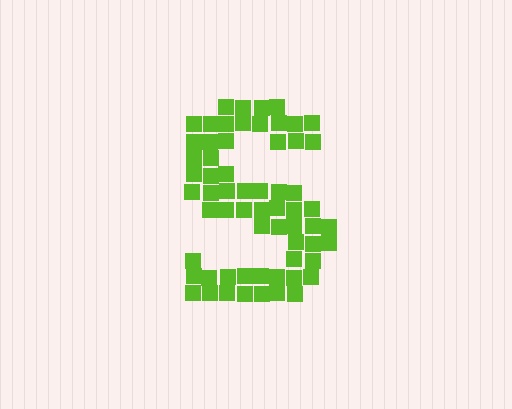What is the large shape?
The large shape is the letter S.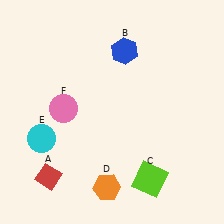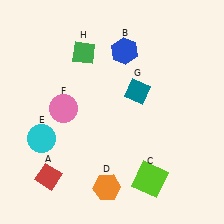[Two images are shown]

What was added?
A teal diamond (G), a green diamond (H) were added in Image 2.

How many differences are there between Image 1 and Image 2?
There are 2 differences between the two images.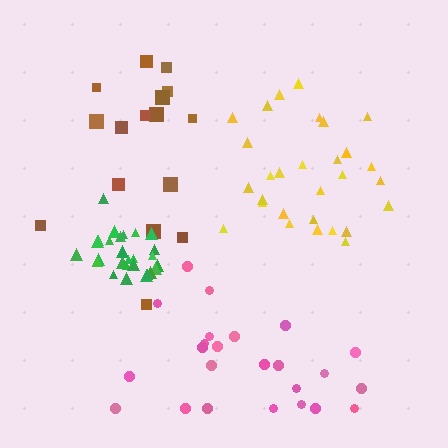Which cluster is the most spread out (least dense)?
Brown.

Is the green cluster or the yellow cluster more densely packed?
Green.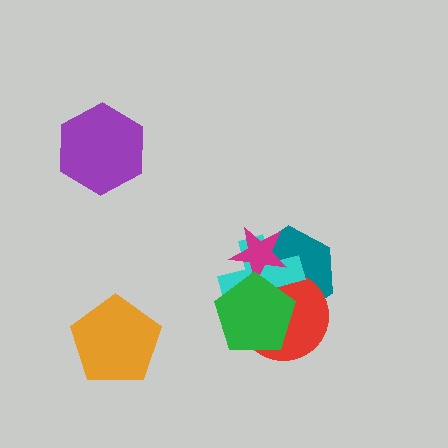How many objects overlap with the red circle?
4 objects overlap with the red circle.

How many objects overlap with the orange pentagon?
0 objects overlap with the orange pentagon.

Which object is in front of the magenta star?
The green pentagon is in front of the magenta star.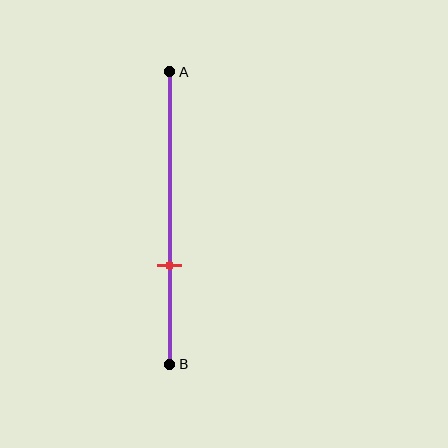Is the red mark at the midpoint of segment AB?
No, the mark is at about 65% from A, not at the 50% midpoint.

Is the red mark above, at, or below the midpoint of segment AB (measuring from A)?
The red mark is below the midpoint of segment AB.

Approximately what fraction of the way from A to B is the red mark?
The red mark is approximately 65% of the way from A to B.